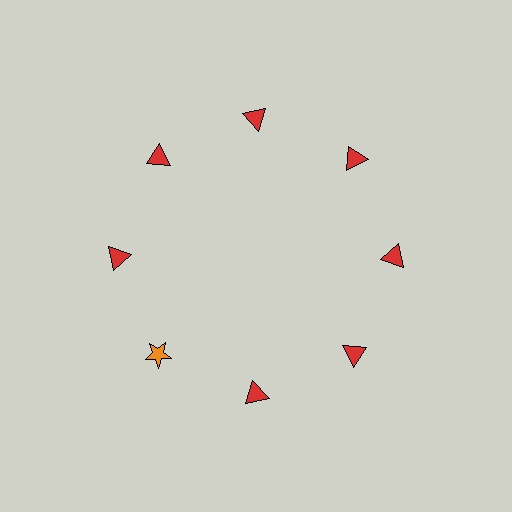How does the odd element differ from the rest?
It differs in both color (orange instead of red) and shape (star instead of triangle).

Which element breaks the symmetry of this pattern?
The orange star at roughly the 8 o'clock position breaks the symmetry. All other shapes are red triangles.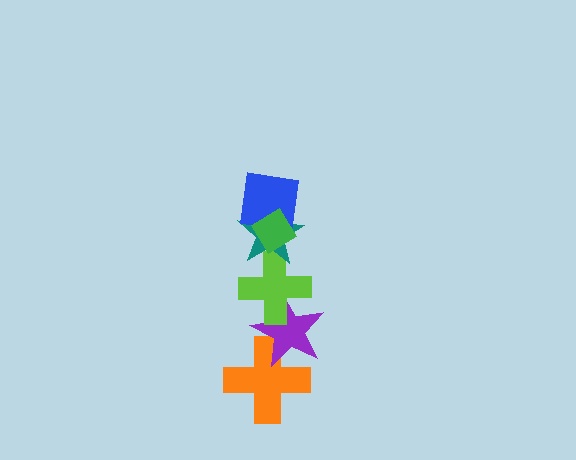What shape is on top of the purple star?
The lime cross is on top of the purple star.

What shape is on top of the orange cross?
The purple star is on top of the orange cross.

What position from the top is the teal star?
The teal star is 3rd from the top.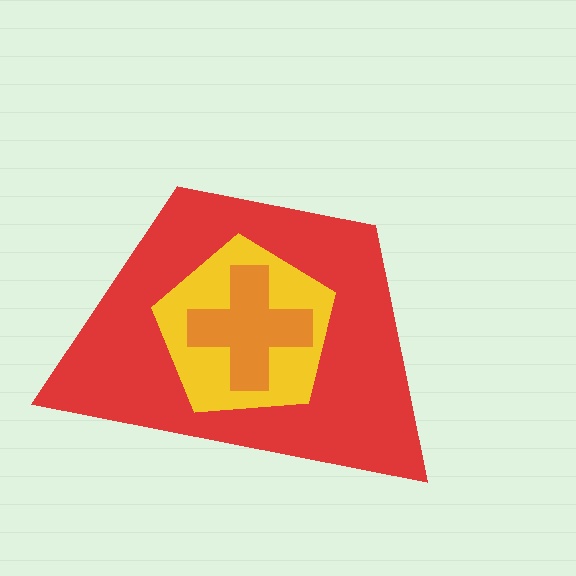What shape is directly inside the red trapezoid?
The yellow pentagon.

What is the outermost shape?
The red trapezoid.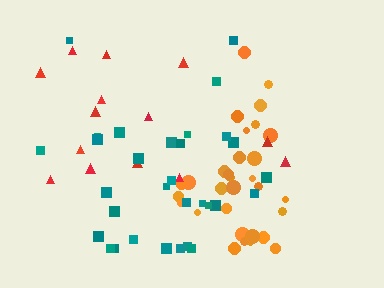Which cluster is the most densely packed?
Orange.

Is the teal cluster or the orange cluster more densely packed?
Orange.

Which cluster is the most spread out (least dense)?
Red.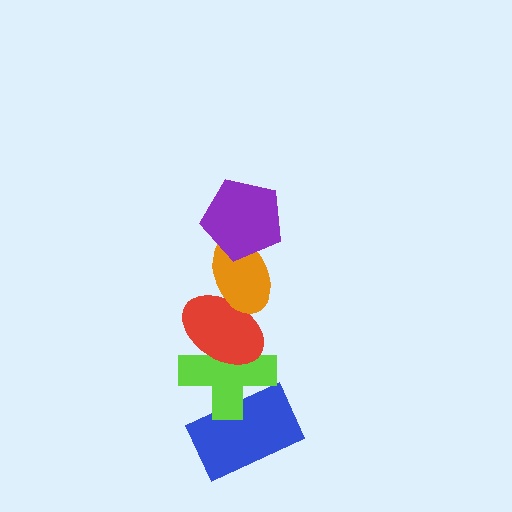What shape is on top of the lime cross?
The red ellipse is on top of the lime cross.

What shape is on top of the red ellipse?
The orange ellipse is on top of the red ellipse.